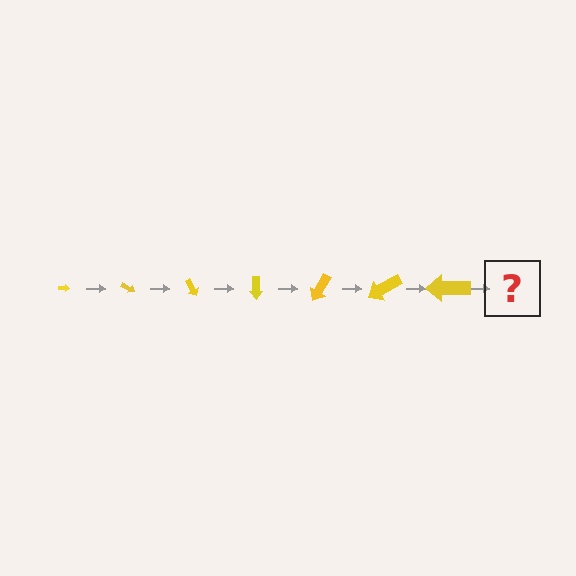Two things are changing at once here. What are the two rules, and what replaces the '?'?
The two rules are that the arrow grows larger each step and it rotates 30 degrees each step. The '?' should be an arrow, larger than the previous one and rotated 210 degrees from the start.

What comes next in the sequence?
The next element should be an arrow, larger than the previous one and rotated 210 degrees from the start.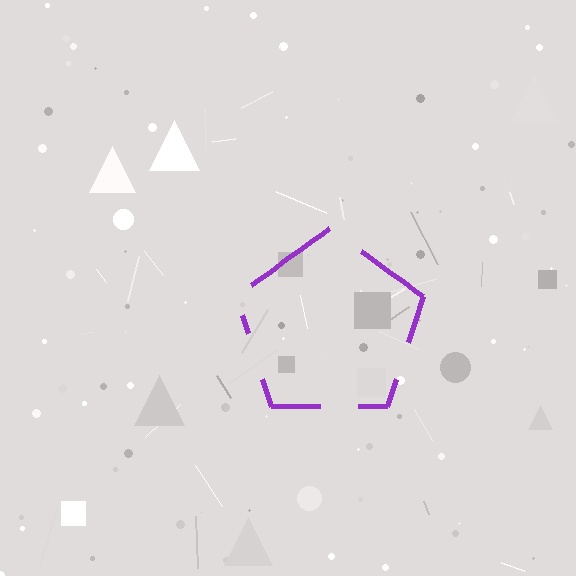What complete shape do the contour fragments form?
The contour fragments form a pentagon.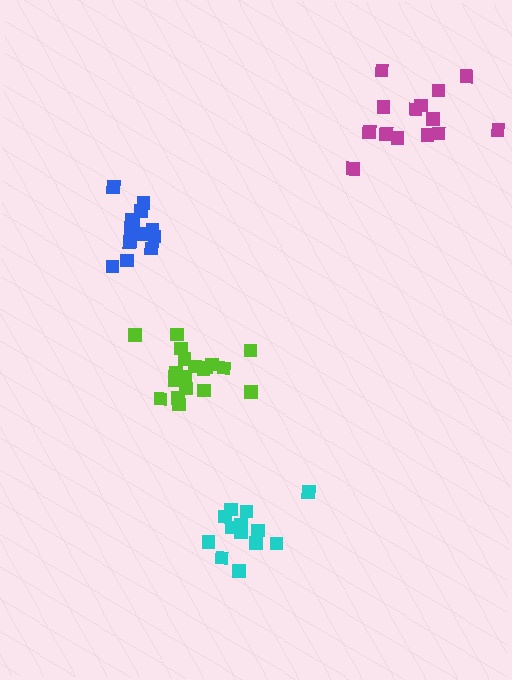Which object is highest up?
The magenta cluster is topmost.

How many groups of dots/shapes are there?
There are 4 groups.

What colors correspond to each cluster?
The clusters are colored: cyan, magenta, lime, blue.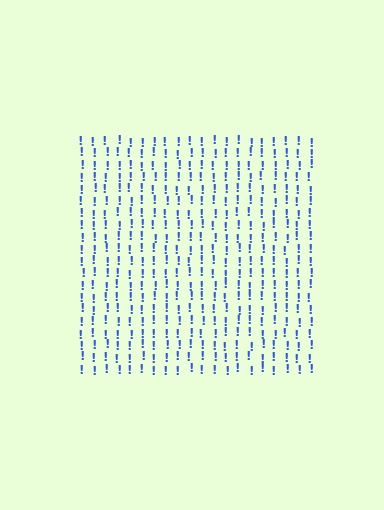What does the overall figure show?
The overall figure shows a square.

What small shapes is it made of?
It is made of small exclamation marks.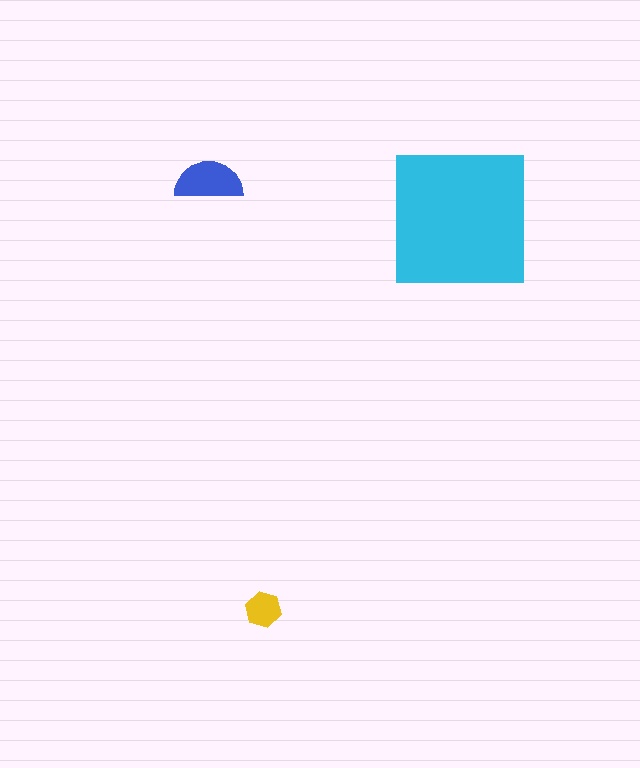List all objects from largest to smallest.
The cyan square, the blue semicircle, the yellow hexagon.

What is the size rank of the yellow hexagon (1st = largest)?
3rd.